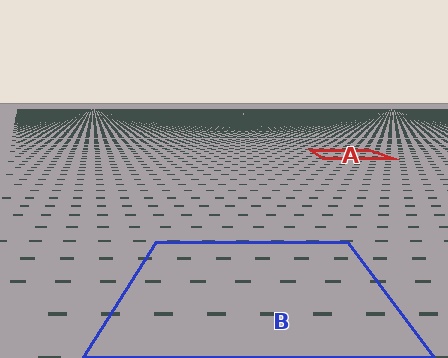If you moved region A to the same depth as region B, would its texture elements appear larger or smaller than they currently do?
They would appear larger. At a closer depth, the same texture elements are projected at a bigger on-screen size.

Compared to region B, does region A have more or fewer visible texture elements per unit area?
Region A has more texture elements per unit area — they are packed more densely because it is farther away.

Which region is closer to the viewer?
Region B is closer. The texture elements there are larger and more spread out.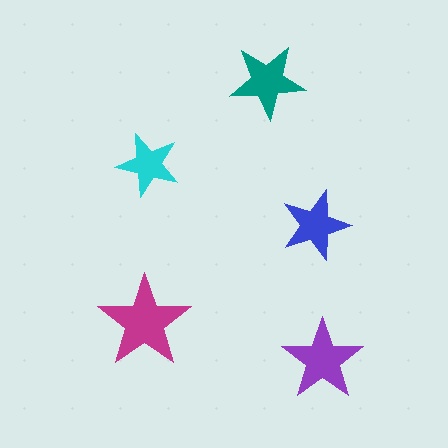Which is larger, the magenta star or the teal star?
The magenta one.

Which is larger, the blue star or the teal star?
The teal one.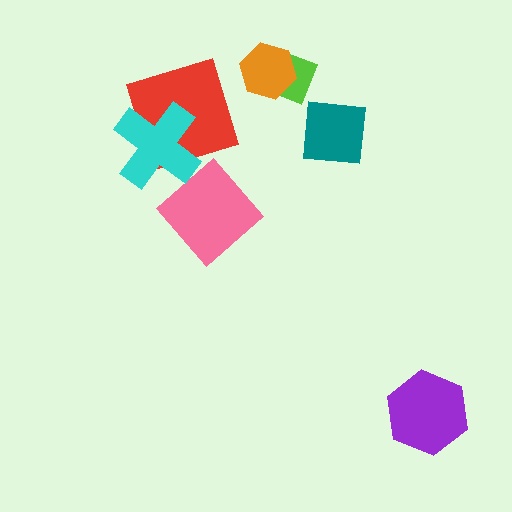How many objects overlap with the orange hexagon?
1 object overlaps with the orange hexagon.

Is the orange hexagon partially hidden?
No, no other shape covers it.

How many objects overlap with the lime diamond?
1 object overlaps with the lime diamond.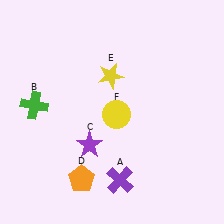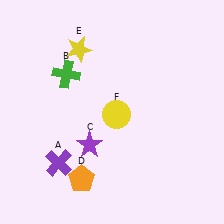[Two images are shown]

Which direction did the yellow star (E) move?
The yellow star (E) moved left.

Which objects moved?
The objects that moved are: the purple cross (A), the green cross (B), the yellow star (E).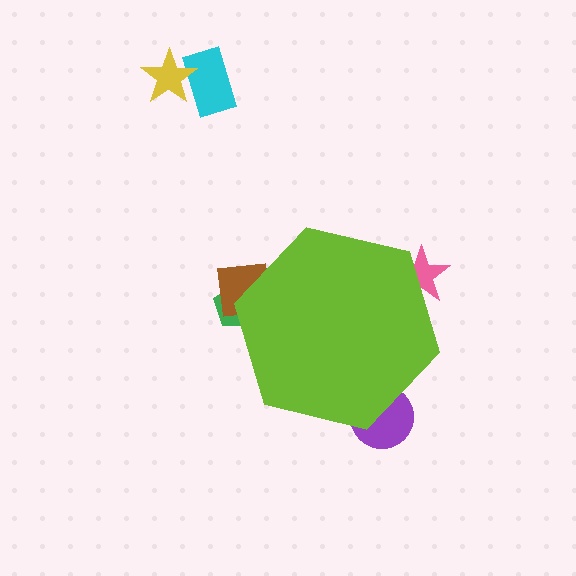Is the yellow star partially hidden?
No, the yellow star is fully visible.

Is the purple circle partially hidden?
Yes, the purple circle is partially hidden behind the lime hexagon.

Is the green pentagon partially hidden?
Yes, the green pentagon is partially hidden behind the lime hexagon.